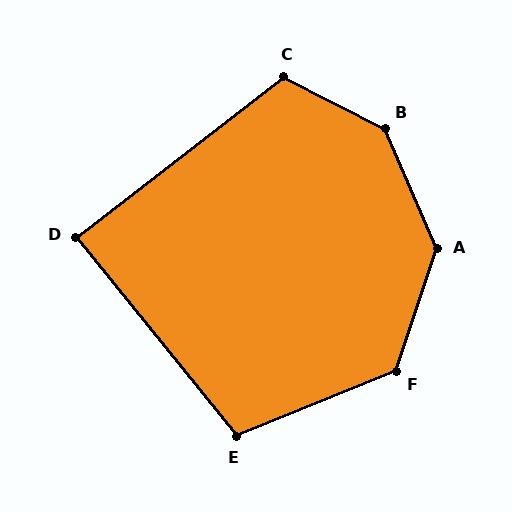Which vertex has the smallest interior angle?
D, at approximately 89 degrees.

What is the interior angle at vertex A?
Approximately 138 degrees (obtuse).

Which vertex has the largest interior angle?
B, at approximately 141 degrees.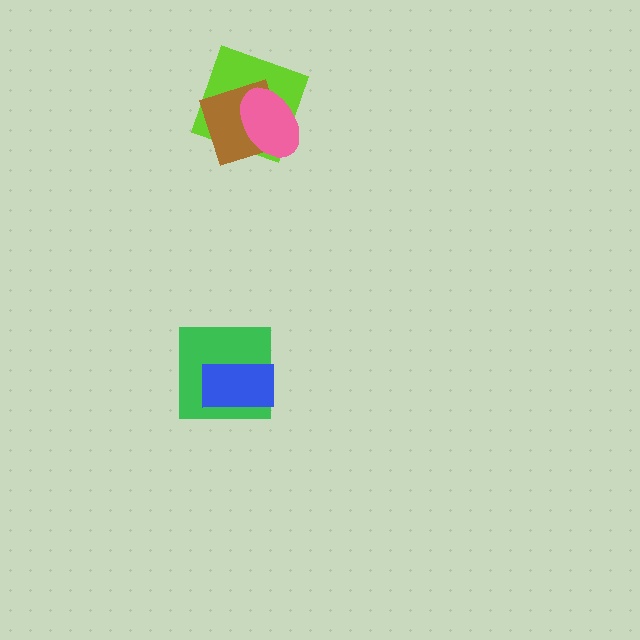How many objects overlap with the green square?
1 object overlaps with the green square.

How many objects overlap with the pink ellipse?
2 objects overlap with the pink ellipse.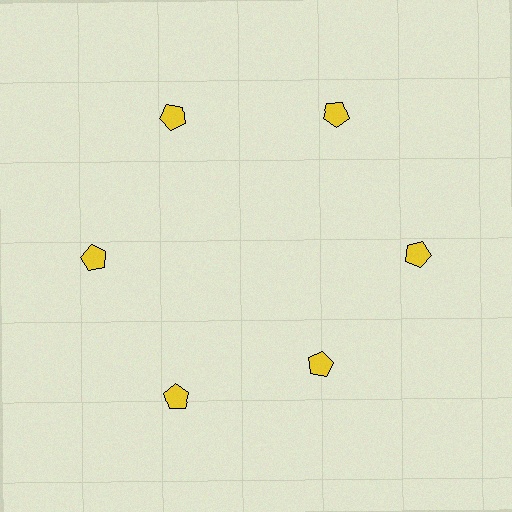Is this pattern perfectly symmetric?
No. The 6 yellow pentagons are arranged in a ring, but one element near the 5 o'clock position is pulled inward toward the center, breaking the 6-fold rotational symmetry.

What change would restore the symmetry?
The symmetry would be restored by moving it outward, back onto the ring so that all 6 pentagons sit at equal angles and equal distance from the center.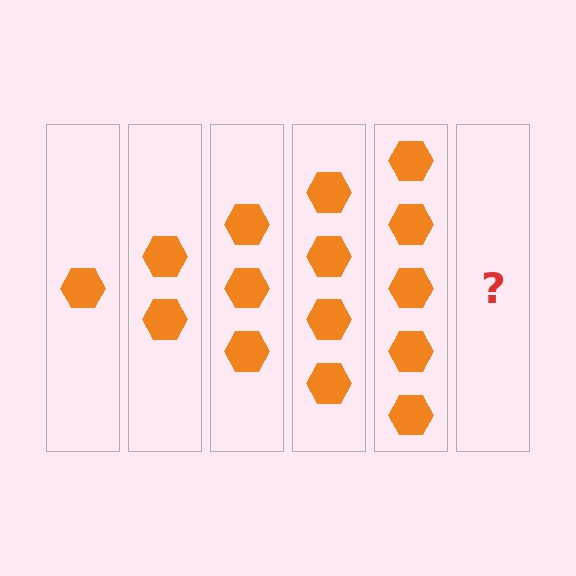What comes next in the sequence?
The next element should be 6 hexagons.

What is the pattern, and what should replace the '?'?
The pattern is that each step adds one more hexagon. The '?' should be 6 hexagons.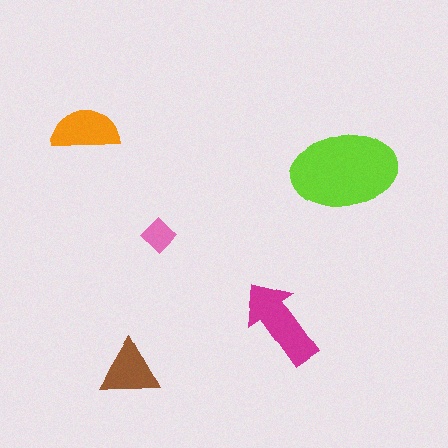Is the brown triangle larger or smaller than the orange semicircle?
Smaller.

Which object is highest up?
The orange semicircle is topmost.